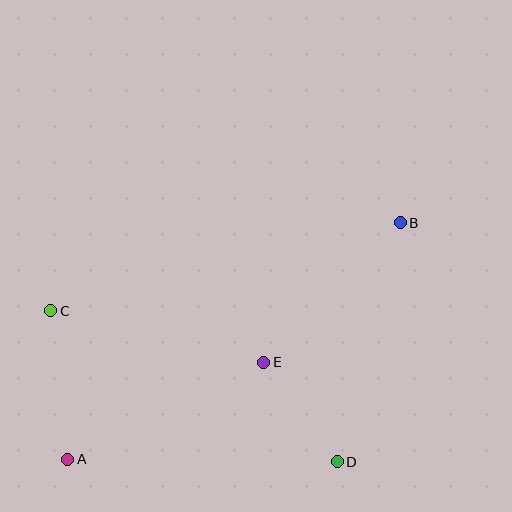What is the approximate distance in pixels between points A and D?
The distance between A and D is approximately 269 pixels.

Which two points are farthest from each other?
Points A and B are farthest from each other.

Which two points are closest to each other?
Points D and E are closest to each other.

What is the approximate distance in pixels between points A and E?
The distance between A and E is approximately 218 pixels.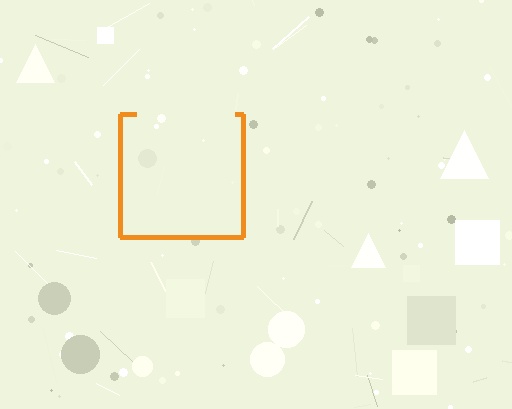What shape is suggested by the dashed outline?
The dashed outline suggests a square.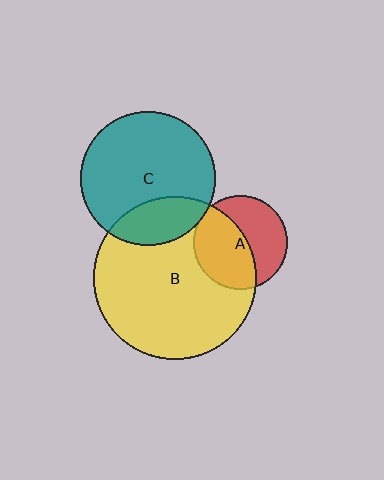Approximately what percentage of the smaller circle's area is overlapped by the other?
Approximately 5%.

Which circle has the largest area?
Circle B (yellow).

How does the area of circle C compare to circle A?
Approximately 2.1 times.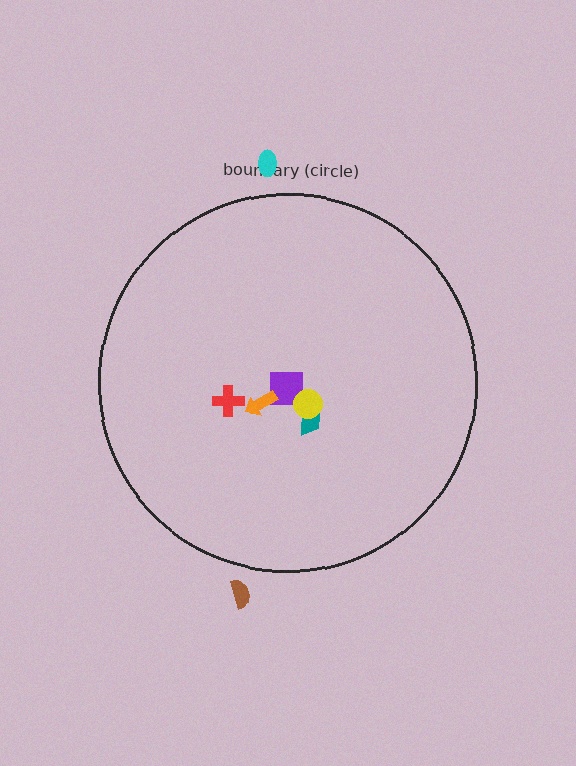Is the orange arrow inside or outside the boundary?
Inside.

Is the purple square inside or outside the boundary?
Inside.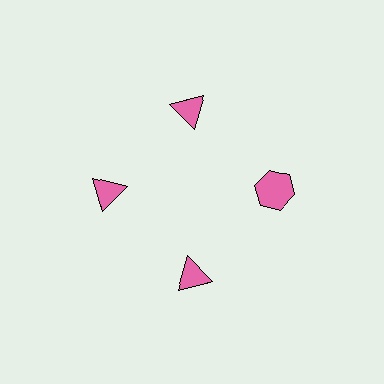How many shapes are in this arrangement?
There are 4 shapes arranged in a ring pattern.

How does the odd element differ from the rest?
It has a different shape: hexagon instead of triangle.